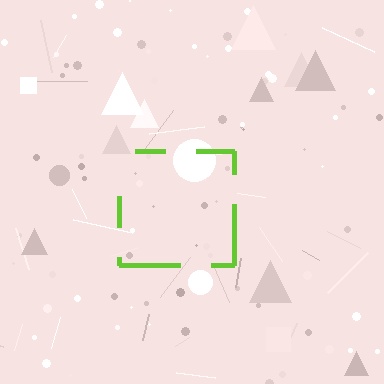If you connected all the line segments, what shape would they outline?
They would outline a square.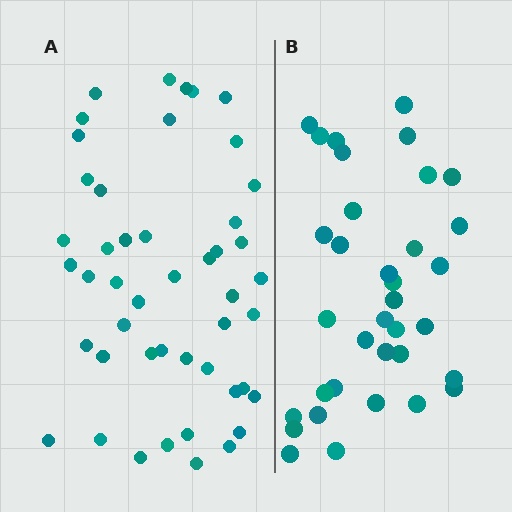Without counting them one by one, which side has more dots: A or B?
Region A (the left region) has more dots.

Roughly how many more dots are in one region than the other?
Region A has roughly 12 or so more dots than region B.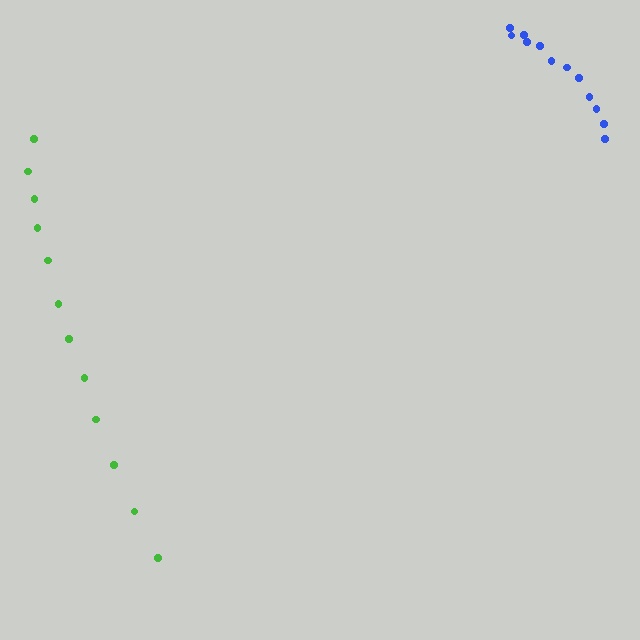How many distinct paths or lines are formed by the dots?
There are 2 distinct paths.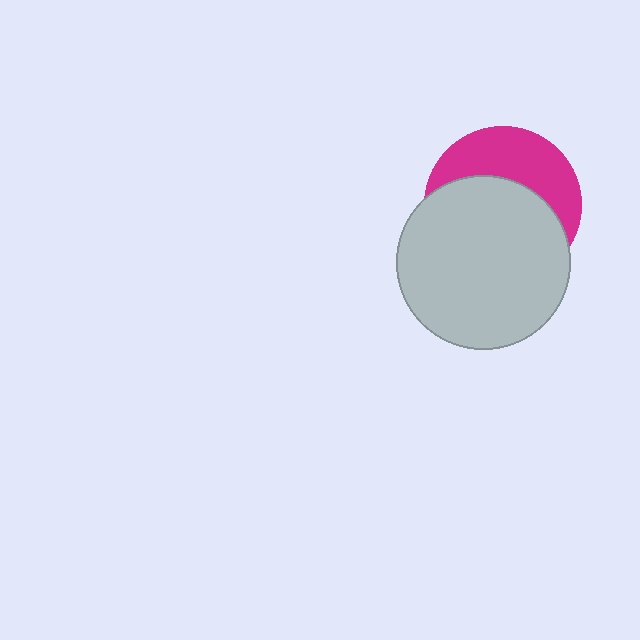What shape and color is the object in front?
The object in front is a light gray circle.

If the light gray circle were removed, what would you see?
You would see the complete magenta circle.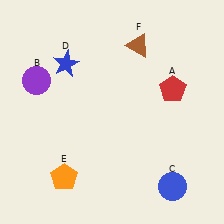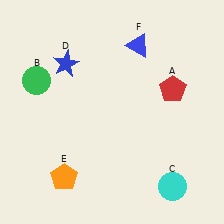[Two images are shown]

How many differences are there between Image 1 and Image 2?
There are 3 differences between the two images.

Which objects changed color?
B changed from purple to green. C changed from blue to cyan. F changed from brown to blue.